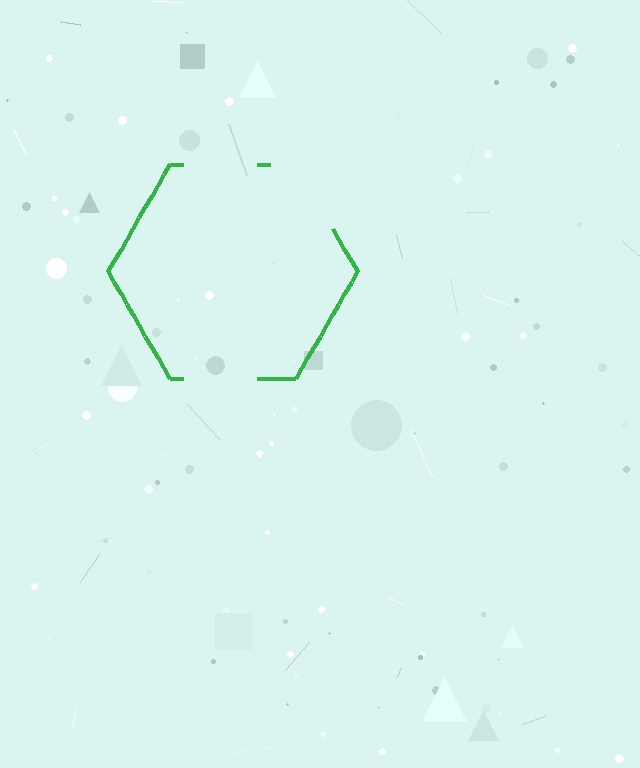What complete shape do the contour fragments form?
The contour fragments form a hexagon.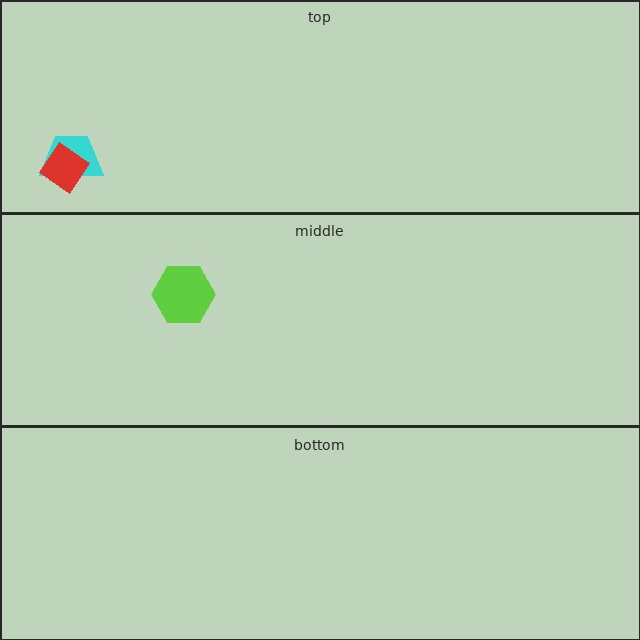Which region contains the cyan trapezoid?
The top region.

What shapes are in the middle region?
The lime hexagon.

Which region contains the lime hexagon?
The middle region.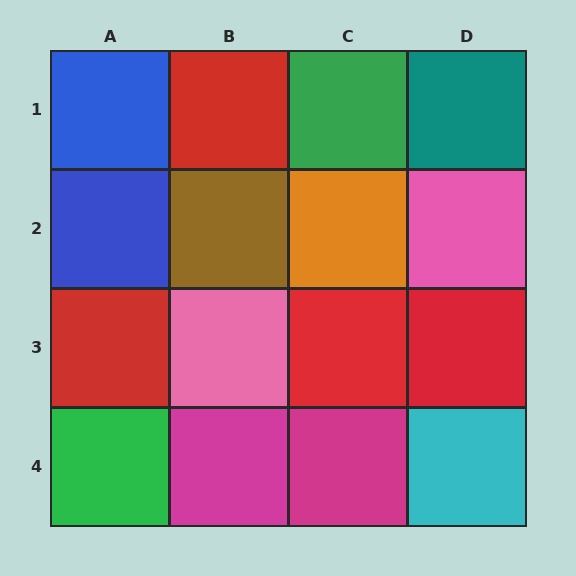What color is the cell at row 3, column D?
Red.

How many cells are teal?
1 cell is teal.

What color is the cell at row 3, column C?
Red.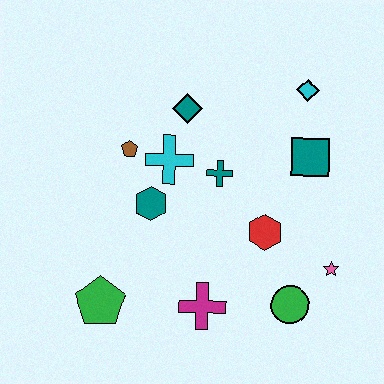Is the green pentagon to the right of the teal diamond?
No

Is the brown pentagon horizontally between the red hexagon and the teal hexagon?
No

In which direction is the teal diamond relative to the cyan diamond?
The teal diamond is to the left of the cyan diamond.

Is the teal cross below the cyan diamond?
Yes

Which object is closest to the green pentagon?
The magenta cross is closest to the green pentagon.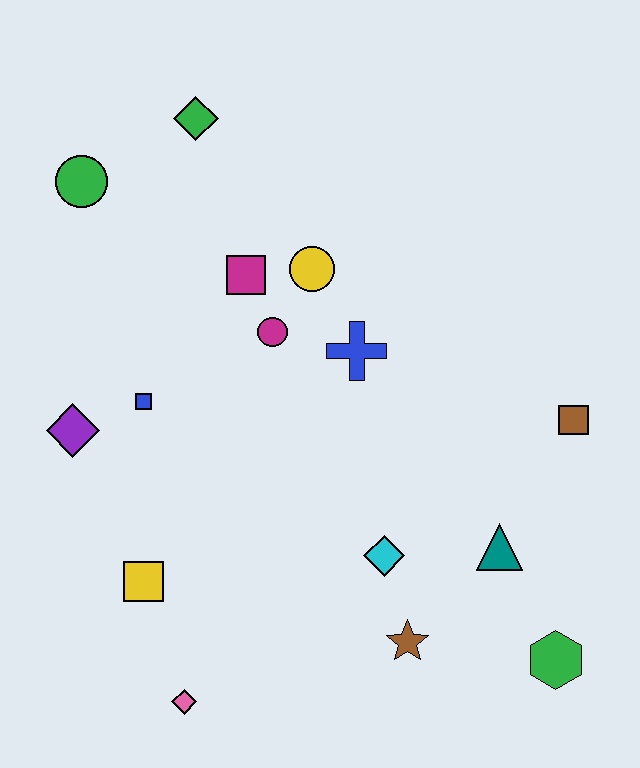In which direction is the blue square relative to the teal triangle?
The blue square is to the left of the teal triangle.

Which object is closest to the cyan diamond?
The brown star is closest to the cyan diamond.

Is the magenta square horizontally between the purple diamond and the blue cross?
Yes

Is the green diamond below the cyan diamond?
No